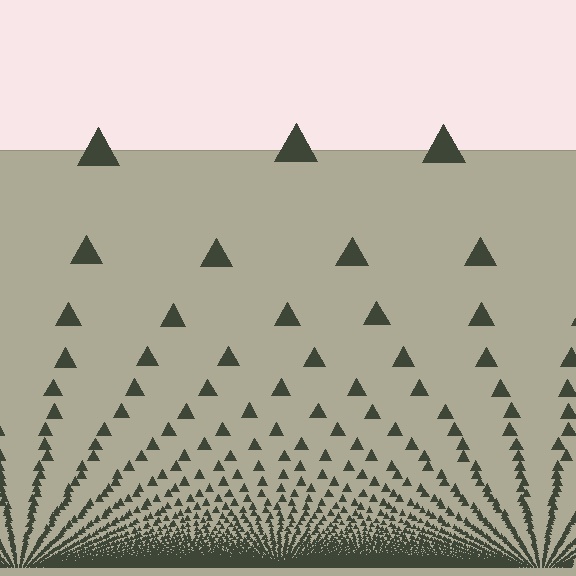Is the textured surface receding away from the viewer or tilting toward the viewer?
The surface appears to tilt toward the viewer. Texture elements get larger and sparser toward the top.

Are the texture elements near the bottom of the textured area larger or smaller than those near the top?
Smaller. The gradient is inverted — elements near the bottom are smaller and denser.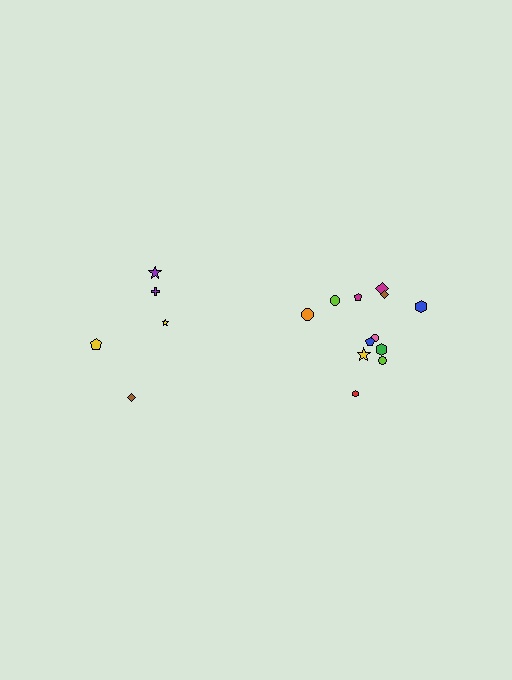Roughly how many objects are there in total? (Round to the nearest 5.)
Roughly 15 objects in total.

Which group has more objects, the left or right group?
The right group.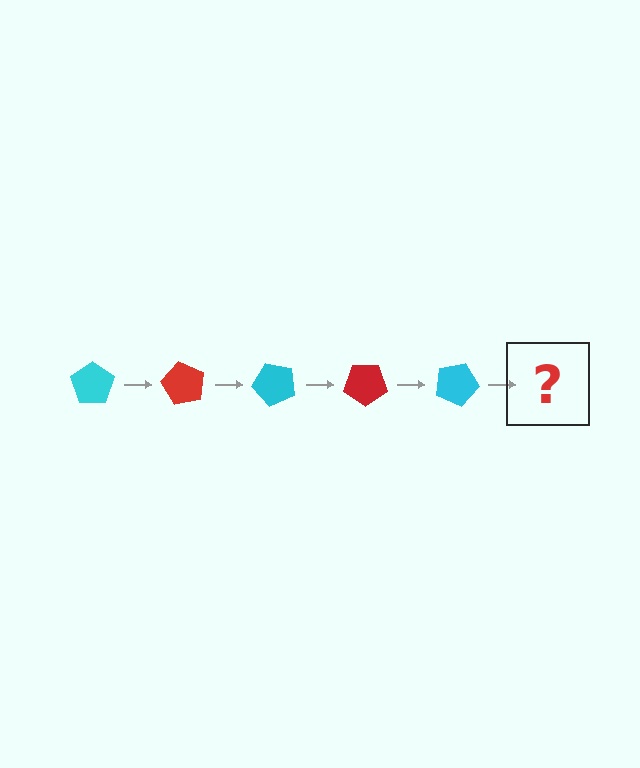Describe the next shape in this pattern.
It should be a red pentagon, rotated 300 degrees from the start.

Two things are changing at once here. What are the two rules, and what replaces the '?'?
The two rules are that it rotates 60 degrees each step and the color cycles through cyan and red. The '?' should be a red pentagon, rotated 300 degrees from the start.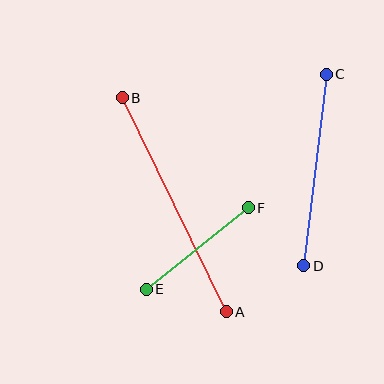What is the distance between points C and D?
The distance is approximately 193 pixels.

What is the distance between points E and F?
The distance is approximately 130 pixels.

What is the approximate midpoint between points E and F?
The midpoint is at approximately (197, 248) pixels.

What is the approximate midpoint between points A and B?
The midpoint is at approximately (174, 205) pixels.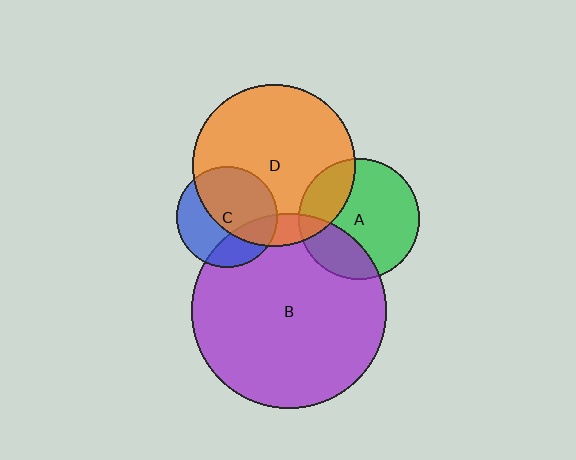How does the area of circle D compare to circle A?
Approximately 1.8 times.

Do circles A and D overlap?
Yes.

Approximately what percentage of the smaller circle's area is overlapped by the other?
Approximately 25%.